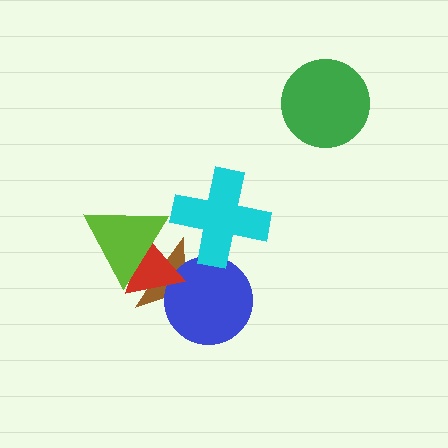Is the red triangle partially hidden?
Yes, it is partially covered by another shape.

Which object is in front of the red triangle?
The lime triangle is in front of the red triangle.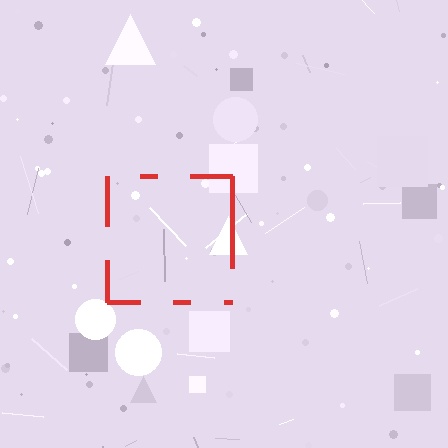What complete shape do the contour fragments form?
The contour fragments form a square.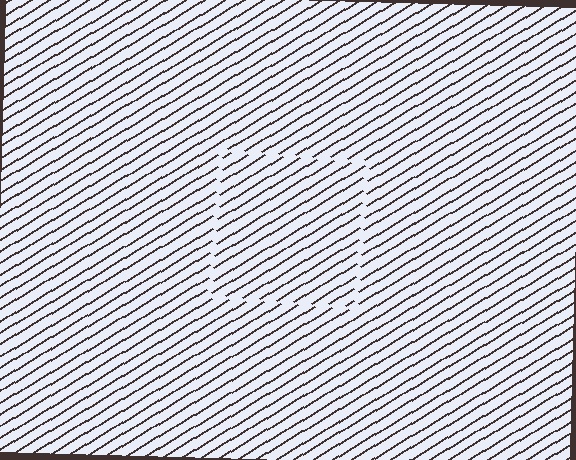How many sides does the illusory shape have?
4 sides — the line-ends trace a square.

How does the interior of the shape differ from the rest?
The interior of the shape contains the same grating, shifted by half a period — the contour is defined by the phase discontinuity where line-ends from the inner and outer gratings abut.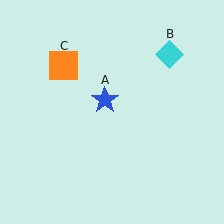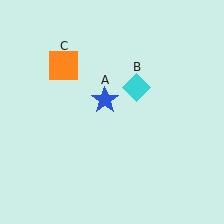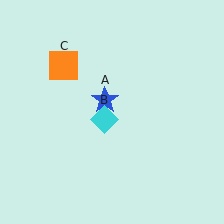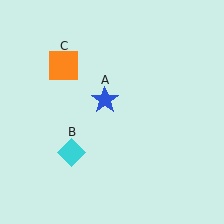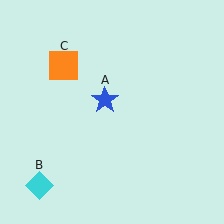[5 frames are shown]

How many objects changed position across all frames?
1 object changed position: cyan diamond (object B).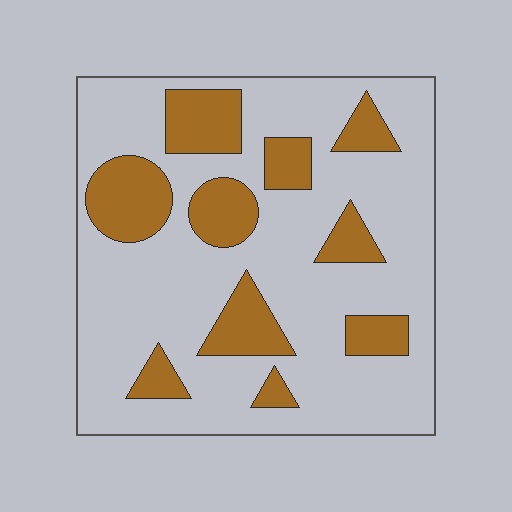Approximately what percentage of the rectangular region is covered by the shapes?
Approximately 25%.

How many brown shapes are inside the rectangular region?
10.